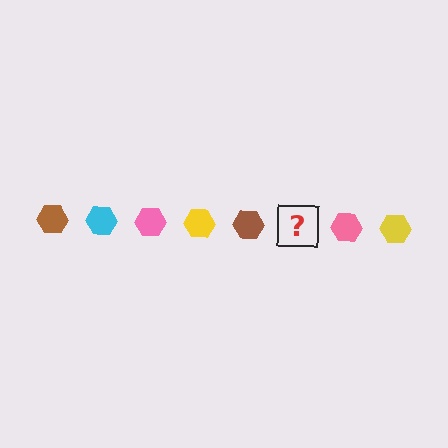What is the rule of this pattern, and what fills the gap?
The rule is that the pattern cycles through brown, cyan, pink, yellow hexagons. The gap should be filled with a cyan hexagon.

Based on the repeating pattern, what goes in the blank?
The blank should be a cyan hexagon.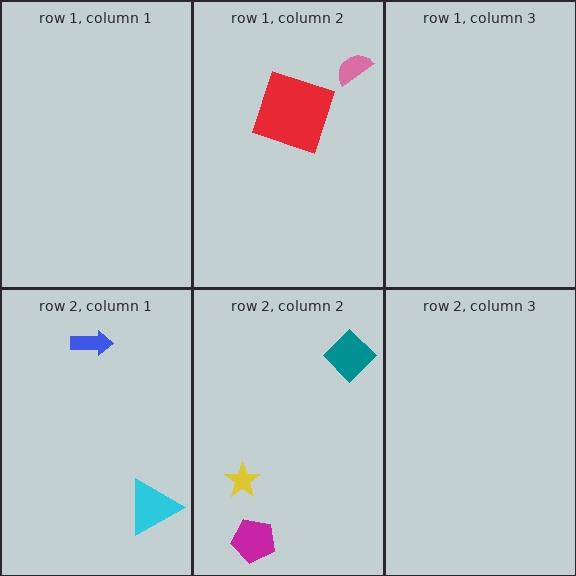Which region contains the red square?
The row 1, column 2 region.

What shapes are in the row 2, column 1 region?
The blue arrow, the cyan triangle.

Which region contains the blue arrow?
The row 2, column 1 region.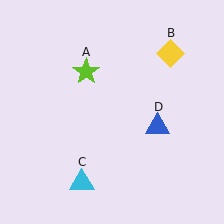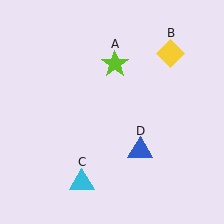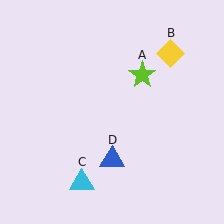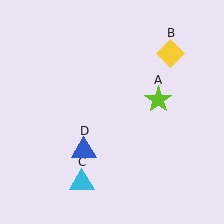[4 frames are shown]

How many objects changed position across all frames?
2 objects changed position: lime star (object A), blue triangle (object D).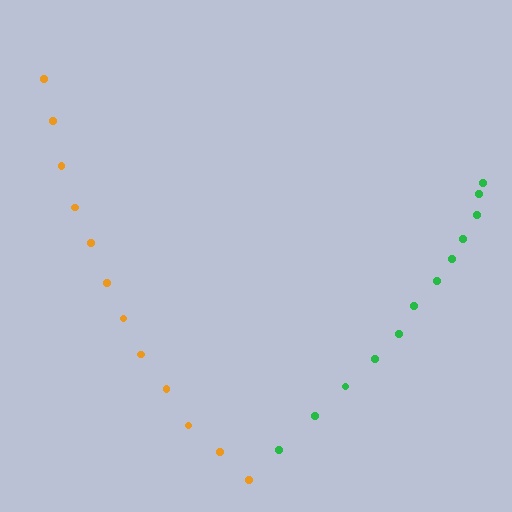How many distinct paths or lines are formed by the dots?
There are 2 distinct paths.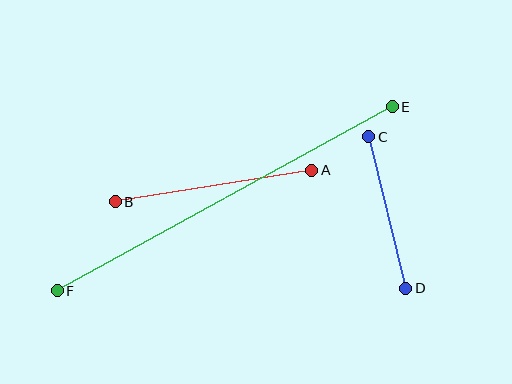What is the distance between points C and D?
The distance is approximately 156 pixels.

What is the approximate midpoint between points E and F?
The midpoint is at approximately (225, 199) pixels.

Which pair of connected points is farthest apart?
Points E and F are farthest apart.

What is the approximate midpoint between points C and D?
The midpoint is at approximately (387, 213) pixels.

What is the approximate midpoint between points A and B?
The midpoint is at approximately (214, 186) pixels.